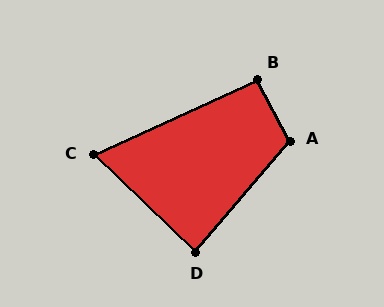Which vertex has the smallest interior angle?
C, at approximately 68 degrees.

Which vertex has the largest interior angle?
A, at approximately 112 degrees.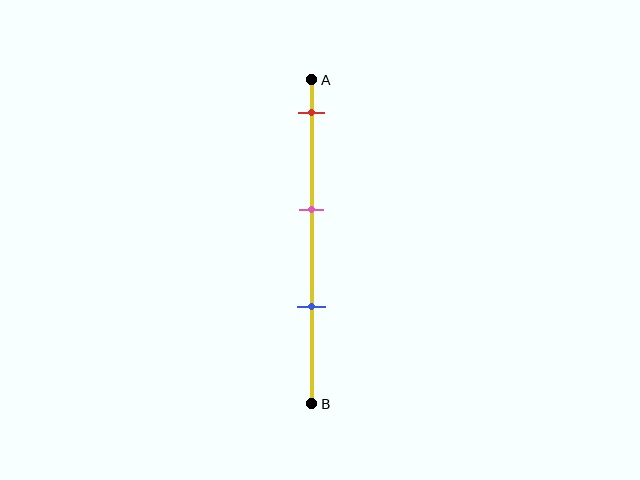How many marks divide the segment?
There are 3 marks dividing the segment.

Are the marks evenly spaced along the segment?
Yes, the marks are approximately evenly spaced.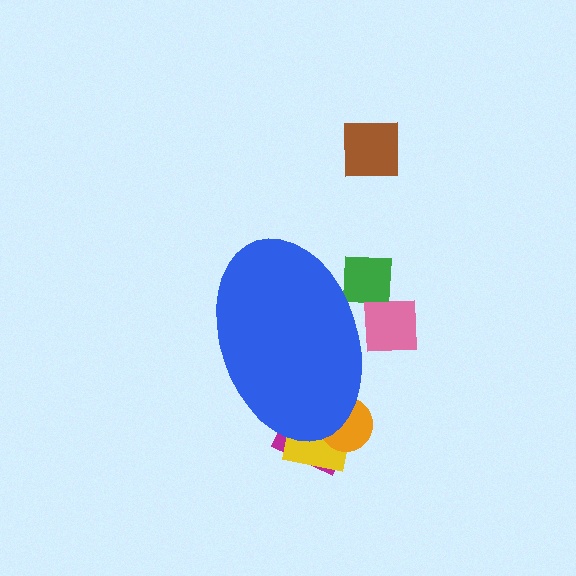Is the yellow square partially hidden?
Yes, the yellow square is partially hidden behind the blue ellipse.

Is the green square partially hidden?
Yes, the green square is partially hidden behind the blue ellipse.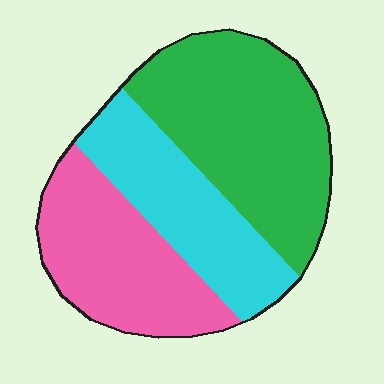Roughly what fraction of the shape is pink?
Pink covers 30% of the shape.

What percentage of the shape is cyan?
Cyan covers 27% of the shape.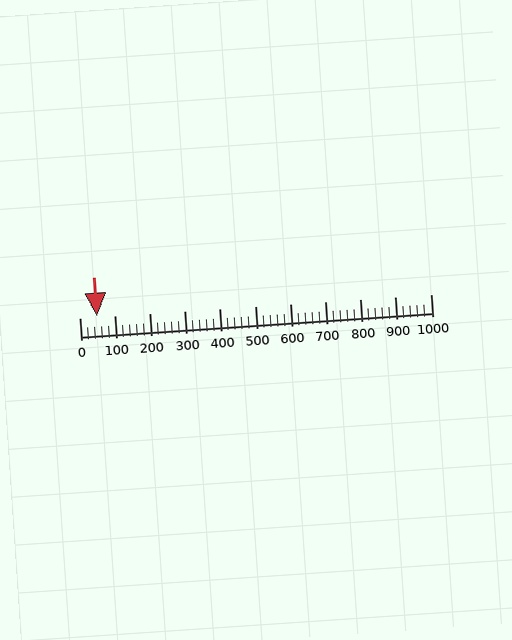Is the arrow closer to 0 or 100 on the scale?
The arrow is closer to 0.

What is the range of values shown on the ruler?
The ruler shows values from 0 to 1000.